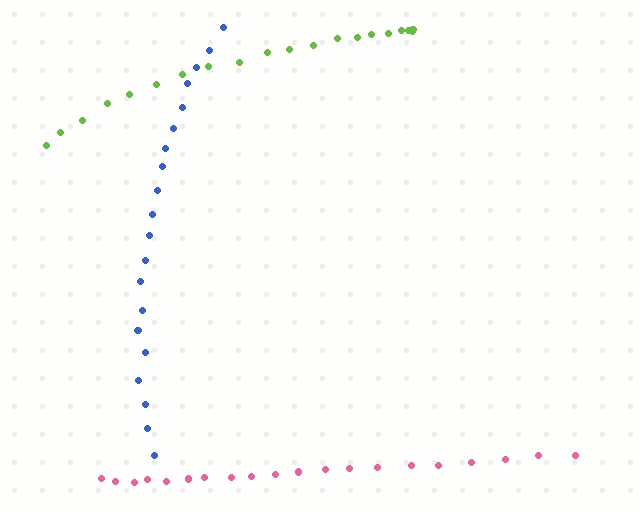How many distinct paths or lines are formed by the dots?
There are 3 distinct paths.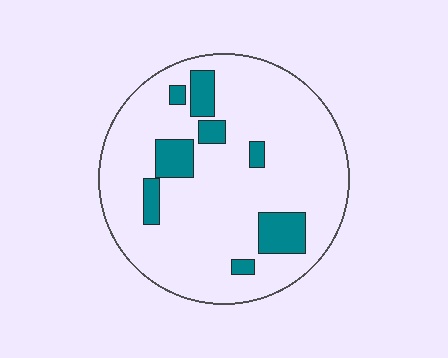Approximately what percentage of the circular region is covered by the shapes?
Approximately 15%.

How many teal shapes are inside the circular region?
8.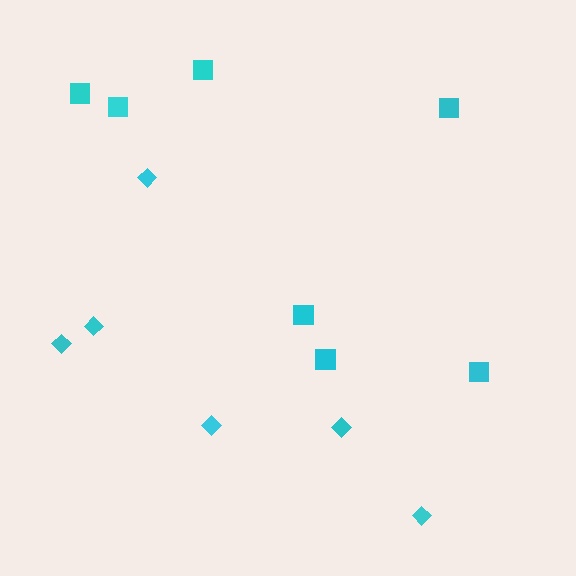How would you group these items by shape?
There are 2 groups: one group of squares (7) and one group of diamonds (6).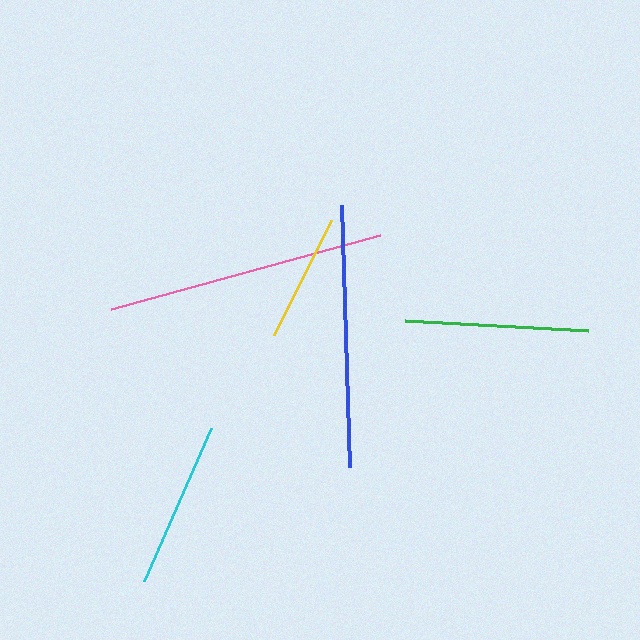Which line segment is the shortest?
The yellow line is the shortest at approximately 128 pixels.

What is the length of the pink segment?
The pink segment is approximately 279 pixels long.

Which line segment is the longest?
The pink line is the longest at approximately 279 pixels.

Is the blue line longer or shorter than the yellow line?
The blue line is longer than the yellow line.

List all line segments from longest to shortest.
From longest to shortest: pink, blue, green, cyan, yellow.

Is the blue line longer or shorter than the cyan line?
The blue line is longer than the cyan line.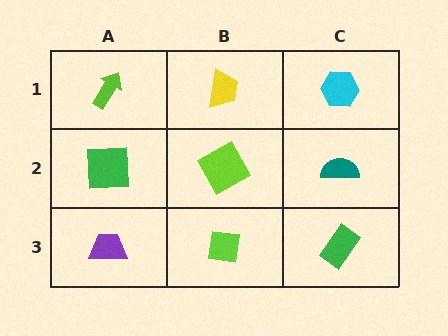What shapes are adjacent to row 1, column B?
A lime diamond (row 2, column B), a lime arrow (row 1, column A), a cyan hexagon (row 1, column C).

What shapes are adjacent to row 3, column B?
A lime diamond (row 2, column B), a purple trapezoid (row 3, column A), a green rectangle (row 3, column C).